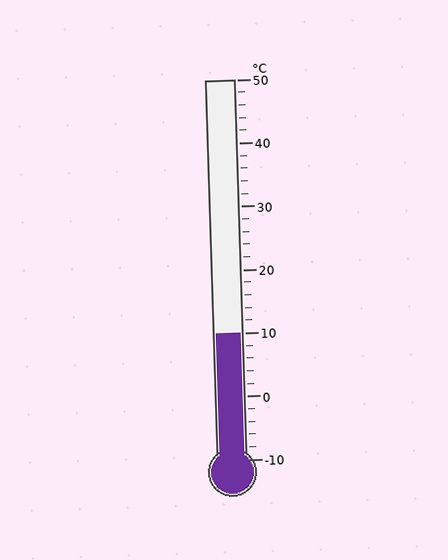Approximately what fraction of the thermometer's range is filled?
The thermometer is filled to approximately 35% of its range.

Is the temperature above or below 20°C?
The temperature is below 20°C.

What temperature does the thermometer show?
The thermometer shows approximately 10°C.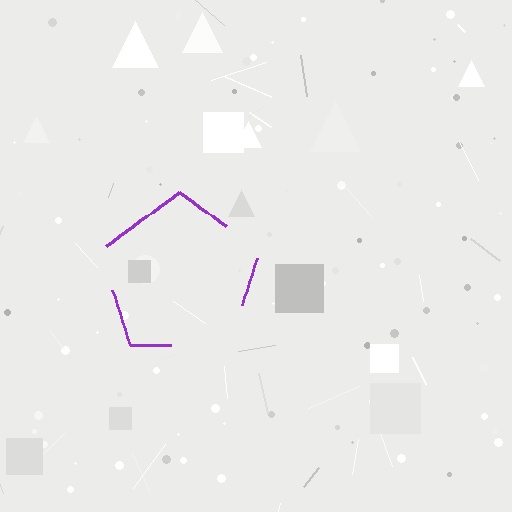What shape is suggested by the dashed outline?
The dashed outline suggests a pentagon.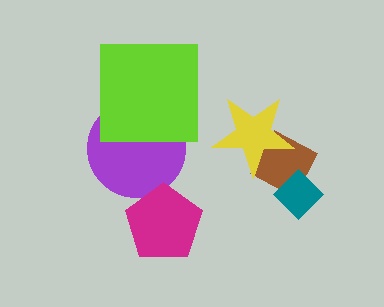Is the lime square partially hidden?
No, no other shape covers it.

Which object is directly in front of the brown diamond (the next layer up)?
The yellow star is directly in front of the brown diamond.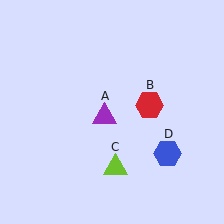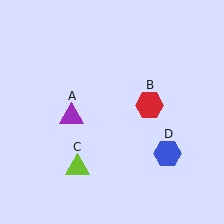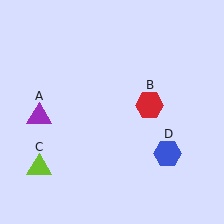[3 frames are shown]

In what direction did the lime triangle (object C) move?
The lime triangle (object C) moved left.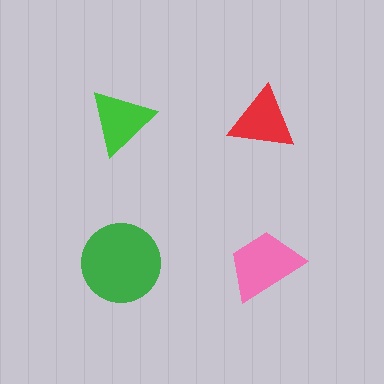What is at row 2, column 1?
A green circle.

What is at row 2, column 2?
A pink trapezoid.